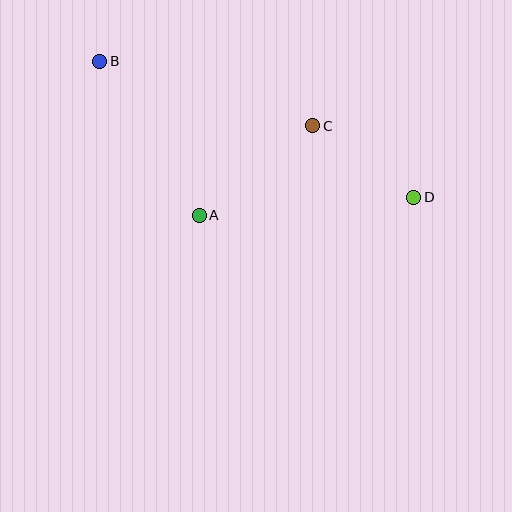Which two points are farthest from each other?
Points B and D are farthest from each other.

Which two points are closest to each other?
Points C and D are closest to each other.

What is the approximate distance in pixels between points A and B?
The distance between A and B is approximately 183 pixels.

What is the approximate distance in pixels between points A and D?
The distance between A and D is approximately 215 pixels.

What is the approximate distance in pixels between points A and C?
The distance between A and C is approximately 145 pixels.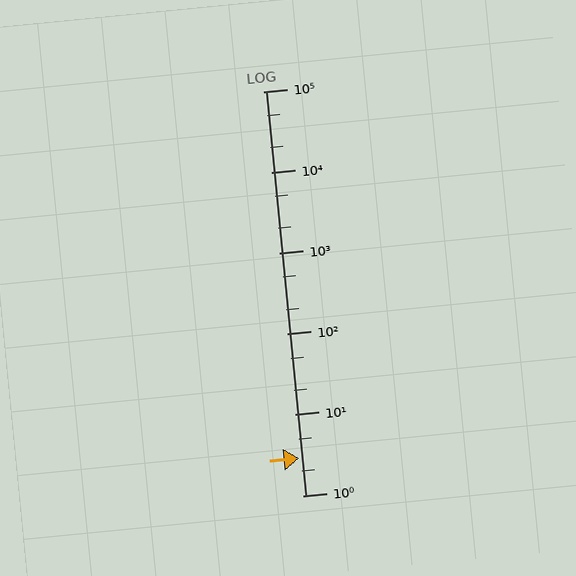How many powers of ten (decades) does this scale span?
The scale spans 5 decades, from 1 to 100000.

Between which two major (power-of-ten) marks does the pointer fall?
The pointer is between 1 and 10.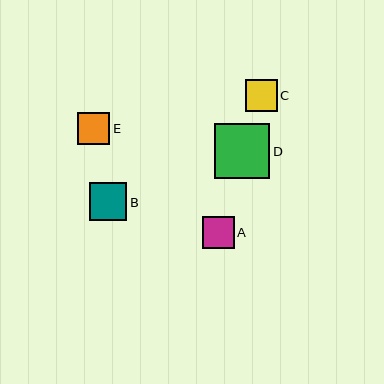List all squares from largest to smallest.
From largest to smallest: D, B, E, C, A.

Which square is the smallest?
Square A is the smallest with a size of approximately 32 pixels.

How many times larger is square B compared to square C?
Square B is approximately 1.2 times the size of square C.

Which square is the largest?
Square D is the largest with a size of approximately 55 pixels.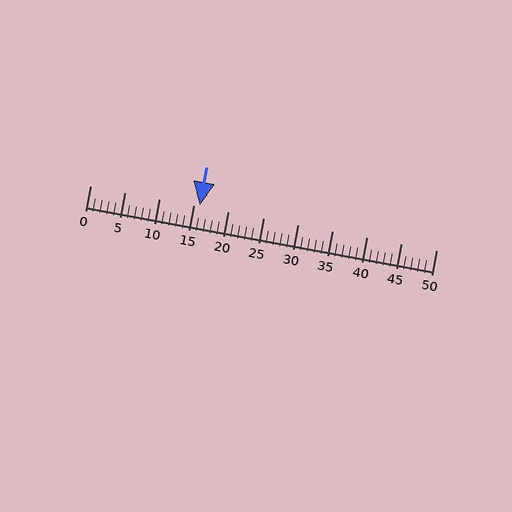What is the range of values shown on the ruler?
The ruler shows values from 0 to 50.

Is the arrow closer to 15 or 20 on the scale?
The arrow is closer to 15.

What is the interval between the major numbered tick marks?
The major tick marks are spaced 5 units apart.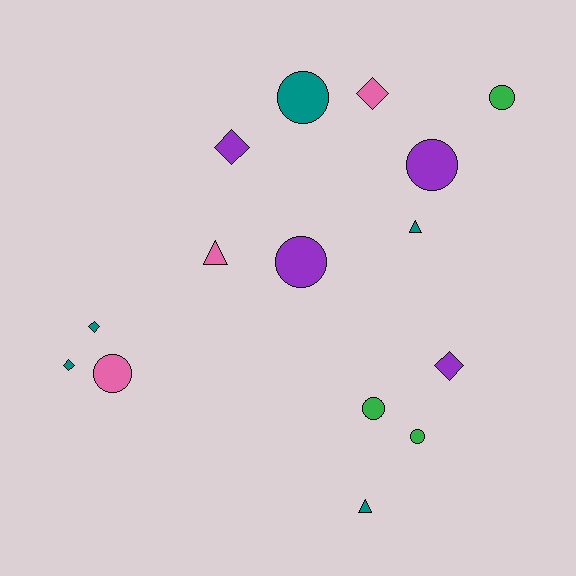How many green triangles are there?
There are no green triangles.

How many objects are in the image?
There are 15 objects.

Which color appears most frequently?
Teal, with 5 objects.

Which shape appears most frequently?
Circle, with 7 objects.